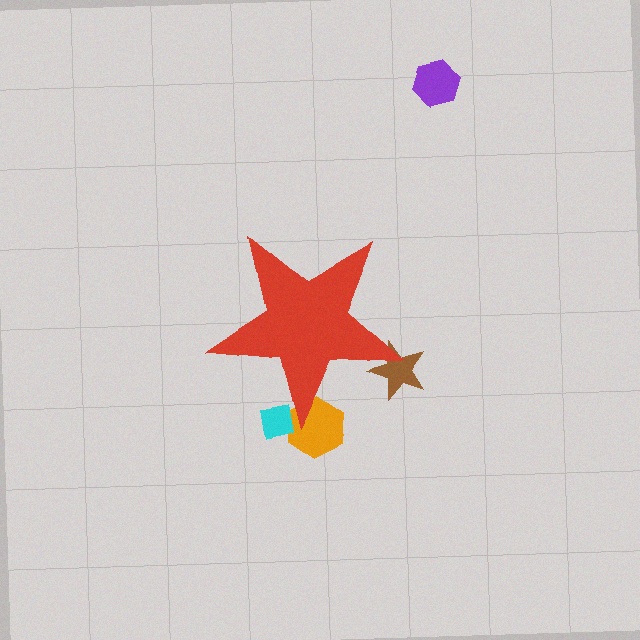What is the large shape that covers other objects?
A red star.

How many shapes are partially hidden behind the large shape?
3 shapes are partially hidden.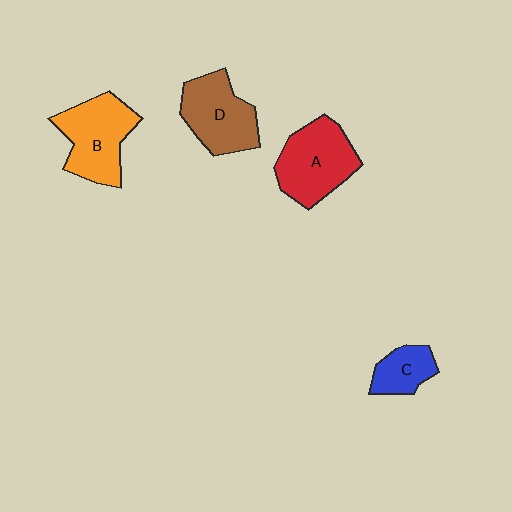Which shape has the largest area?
Shape A (red).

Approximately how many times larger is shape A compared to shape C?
Approximately 2.0 times.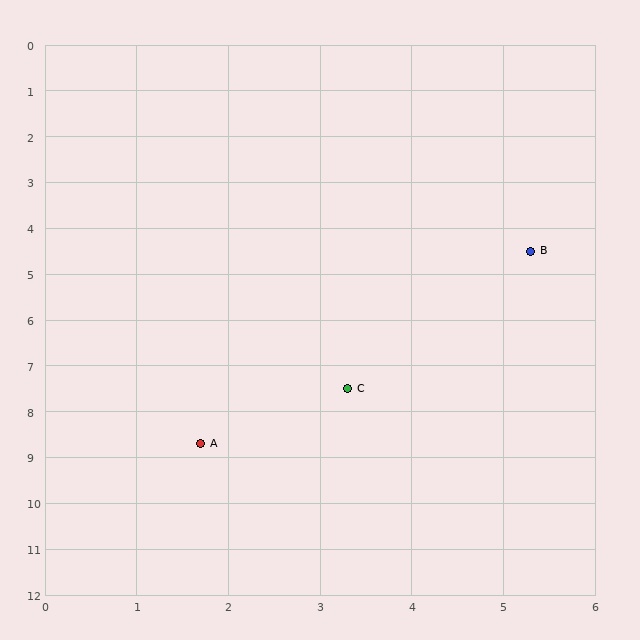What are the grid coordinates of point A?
Point A is at approximately (1.7, 8.7).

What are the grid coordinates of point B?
Point B is at approximately (5.3, 4.5).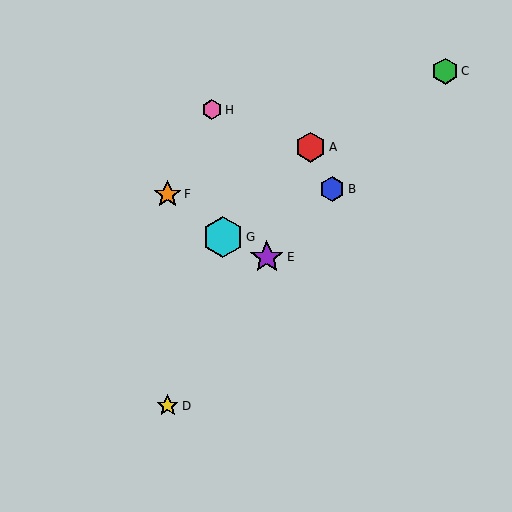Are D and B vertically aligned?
No, D is at x≈168 and B is at x≈332.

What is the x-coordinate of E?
Object E is at x≈267.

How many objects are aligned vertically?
2 objects (D, F) are aligned vertically.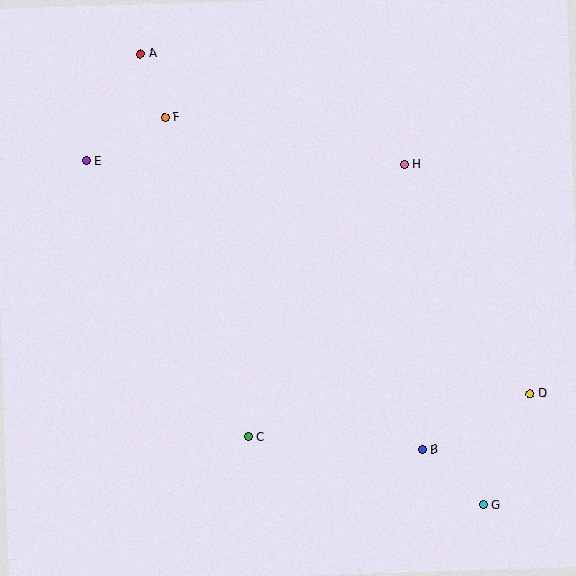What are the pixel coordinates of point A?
Point A is at (140, 54).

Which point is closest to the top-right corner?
Point H is closest to the top-right corner.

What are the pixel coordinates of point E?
Point E is at (86, 161).